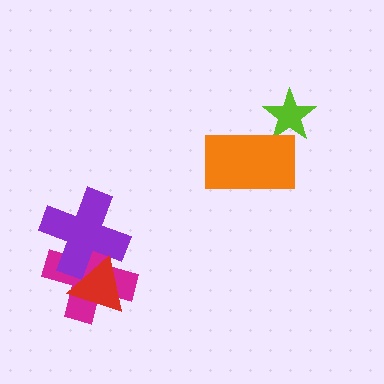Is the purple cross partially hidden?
Yes, it is partially covered by another shape.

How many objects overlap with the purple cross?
2 objects overlap with the purple cross.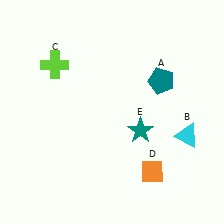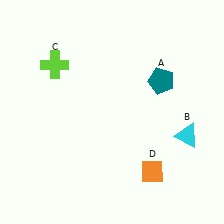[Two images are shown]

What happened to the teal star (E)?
The teal star (E) was removed in Image 2. It was in the bottom-right area of Image 1.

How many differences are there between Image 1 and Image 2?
There is 1 difference between the two images.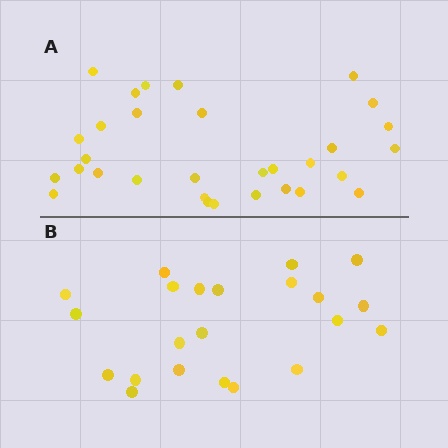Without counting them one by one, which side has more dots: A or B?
Region A (the top region) has more dots.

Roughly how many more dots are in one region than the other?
Region A has roughly 8 or so more dots than region B.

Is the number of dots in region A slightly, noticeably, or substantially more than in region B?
Region A has noticeably more, but not dramatically so. The ratio is roughly 1.4 to 1.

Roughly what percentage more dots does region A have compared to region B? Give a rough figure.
About 40% more.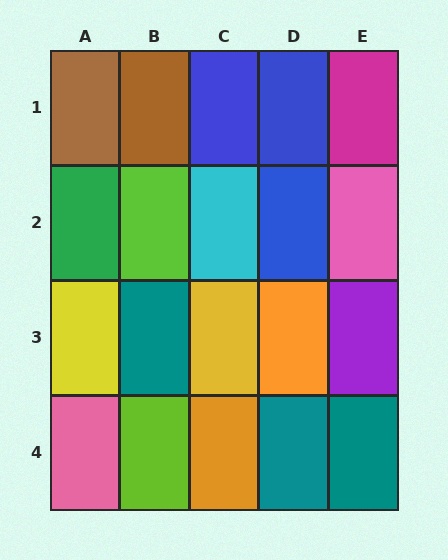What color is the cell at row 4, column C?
Orange.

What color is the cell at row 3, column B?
Teal.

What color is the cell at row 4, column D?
Teal.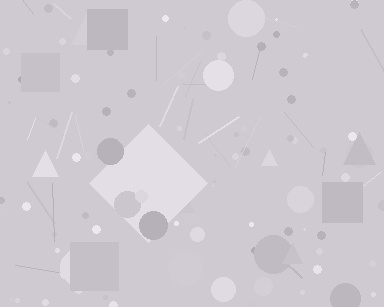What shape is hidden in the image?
A diamond is hidden in the image.